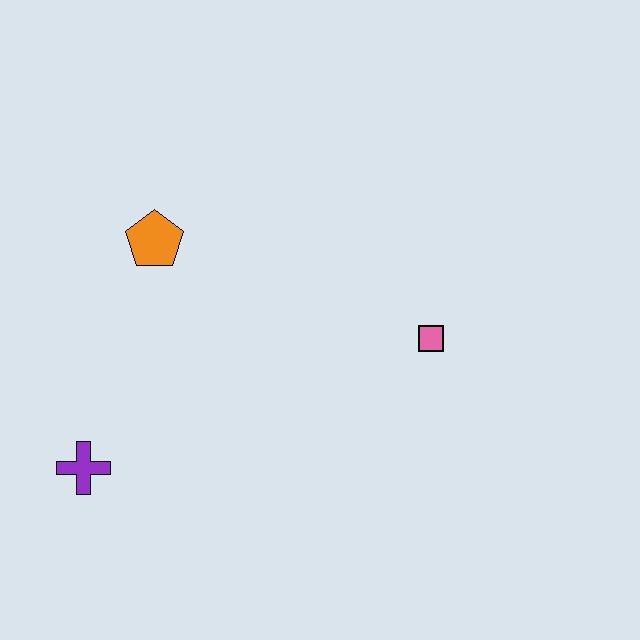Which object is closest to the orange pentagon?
The purple cross is closest to the orange pentagon.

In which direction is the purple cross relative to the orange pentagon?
The purple cross is below the orange pentagon.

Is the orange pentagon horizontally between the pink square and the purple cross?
Yes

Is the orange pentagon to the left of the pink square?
Yes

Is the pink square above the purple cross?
Yes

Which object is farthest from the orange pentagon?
The pink square is farthest from the orange pentagon.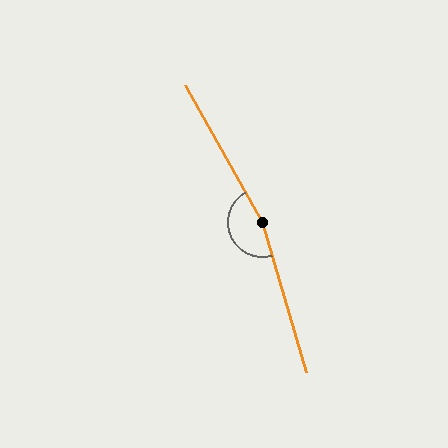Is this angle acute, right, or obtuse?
It is obtuse.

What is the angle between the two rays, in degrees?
Approximately 167 degrees.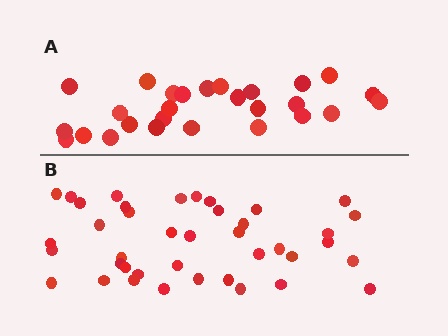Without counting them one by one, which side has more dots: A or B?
Region B (the bottom region) has more dots.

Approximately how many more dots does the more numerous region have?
Region B has approximately 15 more dots than region A.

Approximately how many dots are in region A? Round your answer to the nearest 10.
About 30 dots. (The exact count is 27, which rounds to 30.)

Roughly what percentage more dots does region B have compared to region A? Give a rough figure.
About 50% more.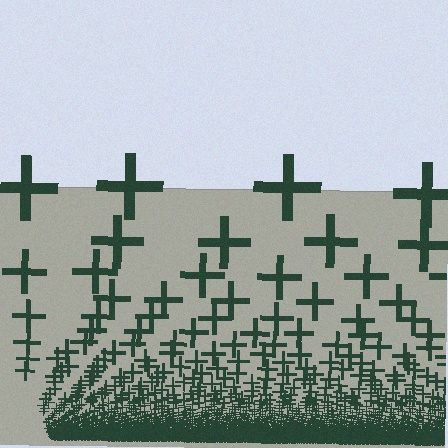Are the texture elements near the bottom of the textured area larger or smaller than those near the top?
Smaller. The gradient is inverted — elements near the bottom are smaller and denser.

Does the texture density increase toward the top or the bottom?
Density increases toward the bottom.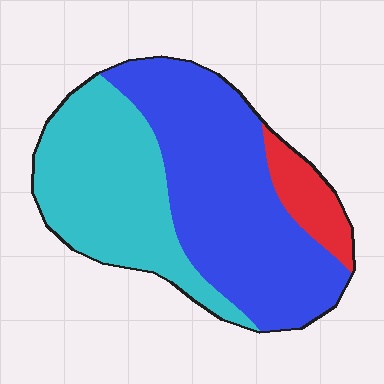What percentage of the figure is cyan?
Cyan takes up about three eighths (3/8) of the figure.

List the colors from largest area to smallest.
From largest to smallest: blue, cyan, red.